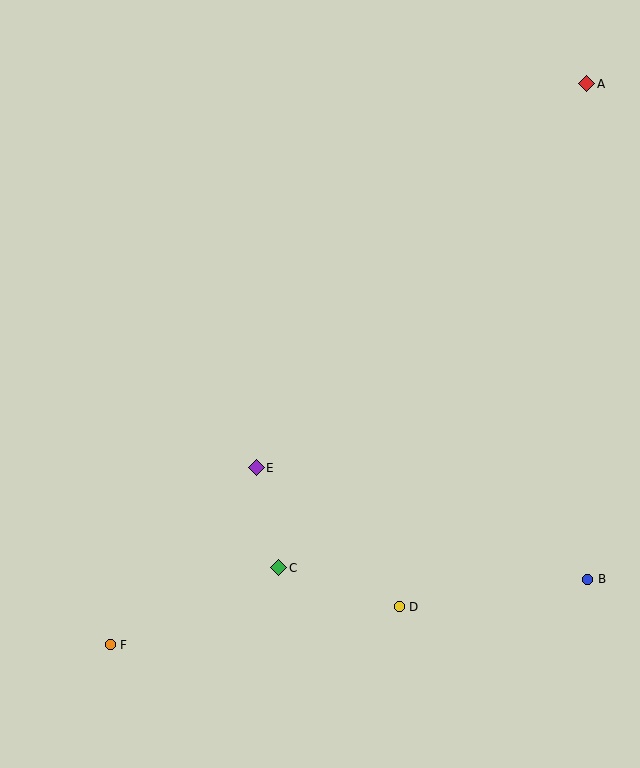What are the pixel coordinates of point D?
Point D is at (399, 607).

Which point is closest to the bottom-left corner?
Point F is closest to the bottom-left corner.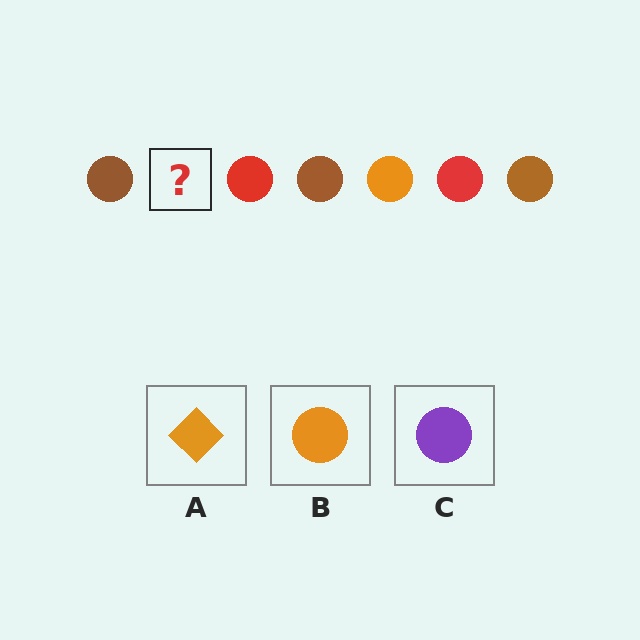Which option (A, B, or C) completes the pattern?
B.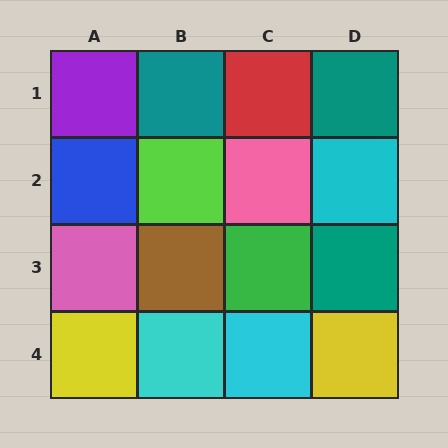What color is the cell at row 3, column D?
Teal.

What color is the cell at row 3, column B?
Brown.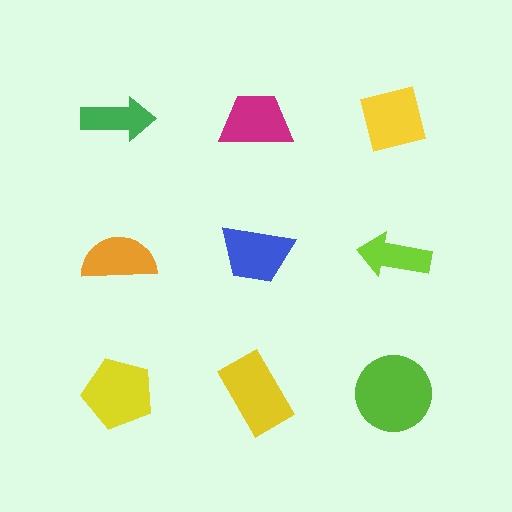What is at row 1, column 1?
A green arrow.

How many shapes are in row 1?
3 shapes.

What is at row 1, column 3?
A yellow square.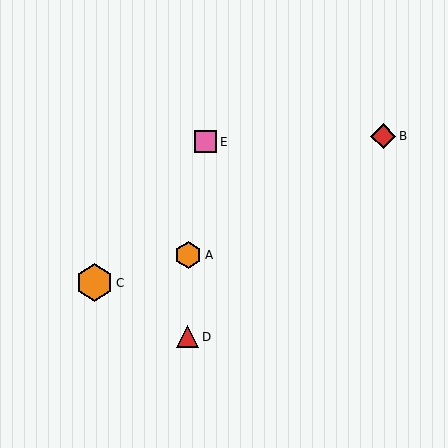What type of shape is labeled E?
Shape E is a pink square.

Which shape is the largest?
The orange hexagon (labeled C) is the largest.